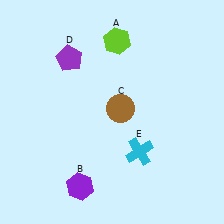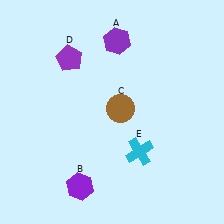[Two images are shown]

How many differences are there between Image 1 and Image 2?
There is 1 difference between the two images.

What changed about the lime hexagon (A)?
In Image 1, A is lime. In Image 2, it changed to purple.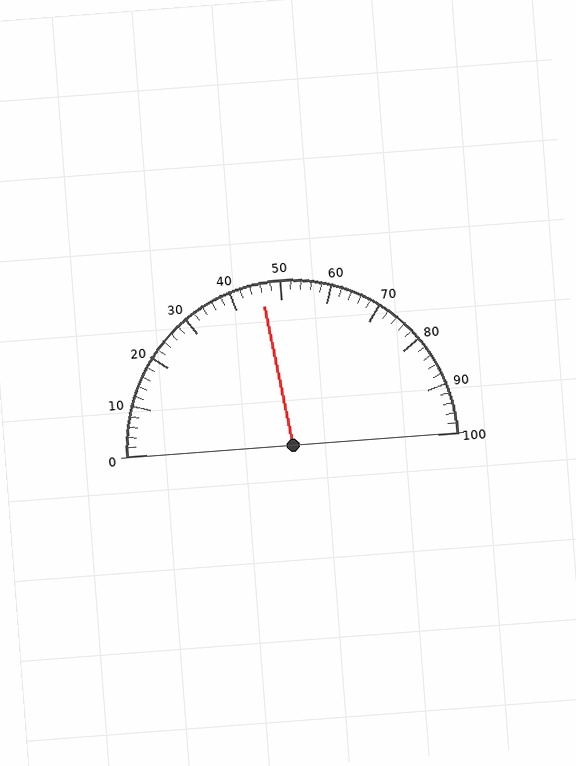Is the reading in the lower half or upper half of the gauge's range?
The reading is in the lower half of the range (0 to 100).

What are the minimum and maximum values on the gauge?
The gauge ranges from 0 to 100.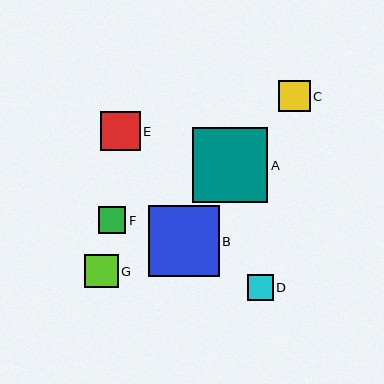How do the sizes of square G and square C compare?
Square G and square C are approximately the same size.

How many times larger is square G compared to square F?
Square G is approximately 1.2 times the size of square F.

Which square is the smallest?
Square D is the smallest with a size of approximately 26 pixels.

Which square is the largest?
Square A is the largest with a size of approximately 75 pixels.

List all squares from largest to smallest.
From largest to smallest: A, B, E, G, C, F, D.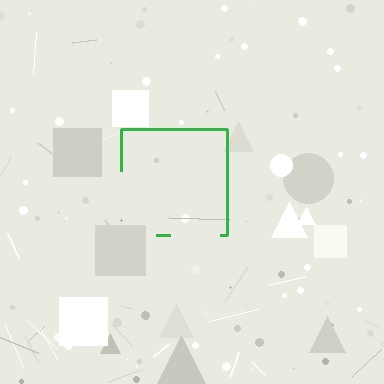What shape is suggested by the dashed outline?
The dashed outline suggests a square.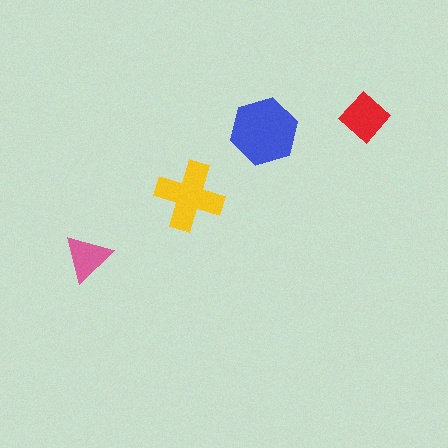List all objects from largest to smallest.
The blue hexagon, the yellow cross, the red diamond, the pink triangle.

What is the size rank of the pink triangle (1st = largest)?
4th.